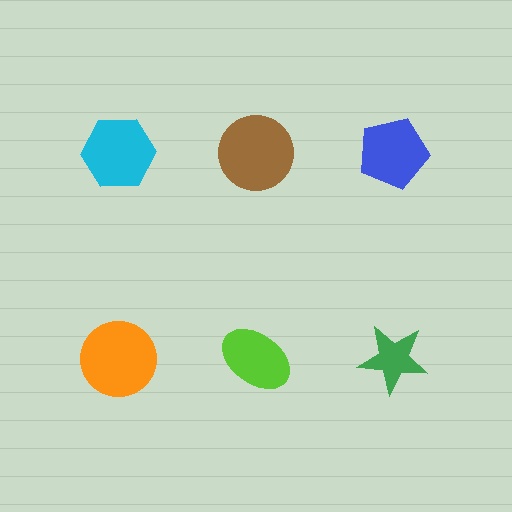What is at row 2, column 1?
An orange circle.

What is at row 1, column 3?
A blue pentagon.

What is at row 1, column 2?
A brown circle.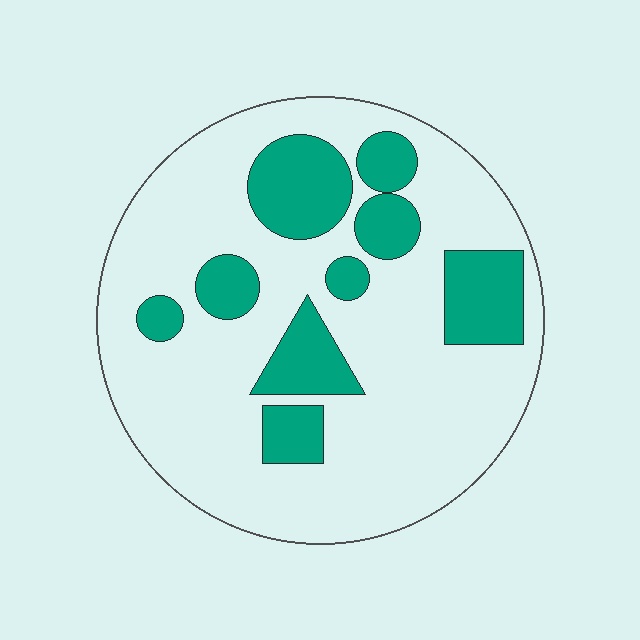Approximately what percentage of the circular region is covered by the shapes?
Approximately 25%.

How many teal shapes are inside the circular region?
9.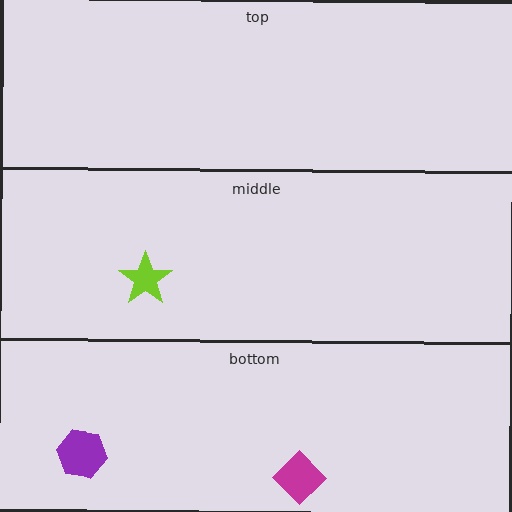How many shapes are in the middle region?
1.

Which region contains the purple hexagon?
The bottom region.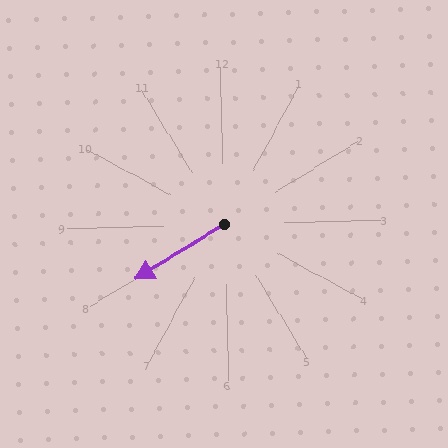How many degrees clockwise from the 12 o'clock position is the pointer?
Approximately 240 degrees.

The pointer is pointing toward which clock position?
Roughly 8 o'clock.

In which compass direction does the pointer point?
Southwest.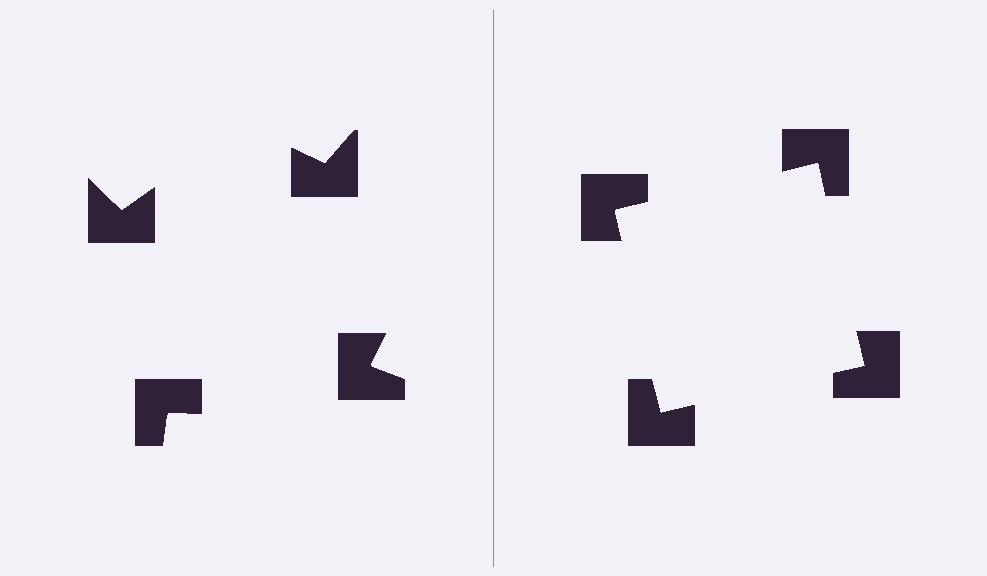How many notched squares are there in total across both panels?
8 — 4 on each side.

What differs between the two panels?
The notched squares are positioned identically on both sides; only the wedge orientations differ. On the right they align to a square; on the left they are misaligned.